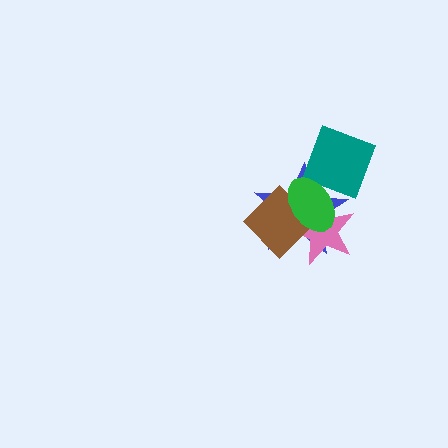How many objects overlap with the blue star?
4 objects overlap with the blue star.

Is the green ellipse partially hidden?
No, no other shape covers it.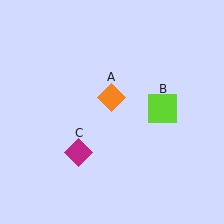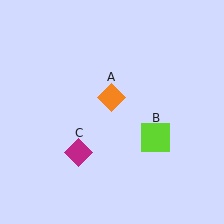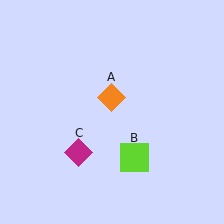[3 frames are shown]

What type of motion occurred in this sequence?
The lime square (object B) rotated clockwise around the center of the scene.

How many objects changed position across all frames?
1 object changed position: lime square (object B).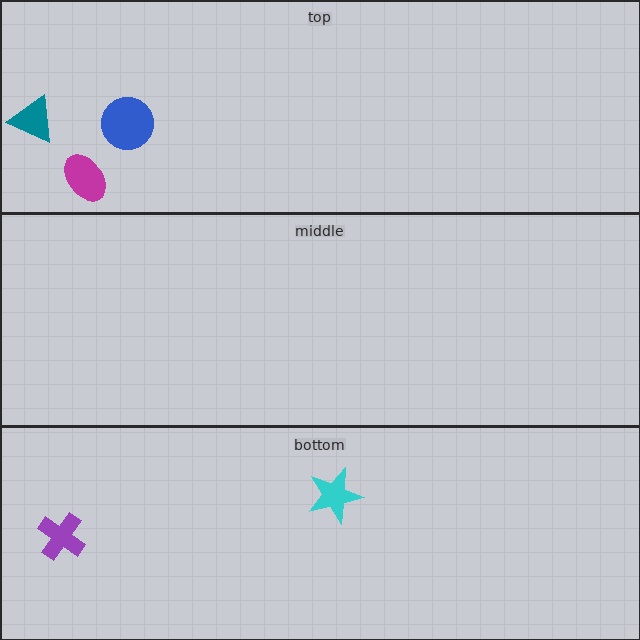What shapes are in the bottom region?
The cyan star, the purple cross.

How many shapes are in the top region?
3.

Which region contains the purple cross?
The bottom region.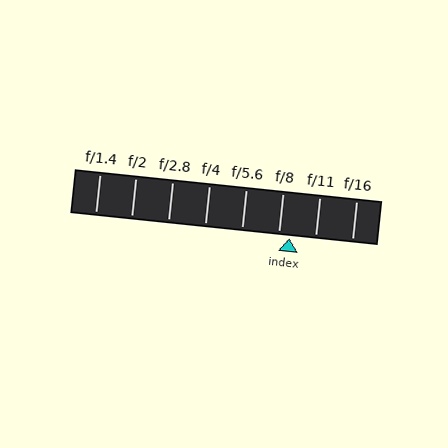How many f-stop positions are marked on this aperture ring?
There are 8 f-stop positions marked.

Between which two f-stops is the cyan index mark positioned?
The index mark is between f/8 and f/11.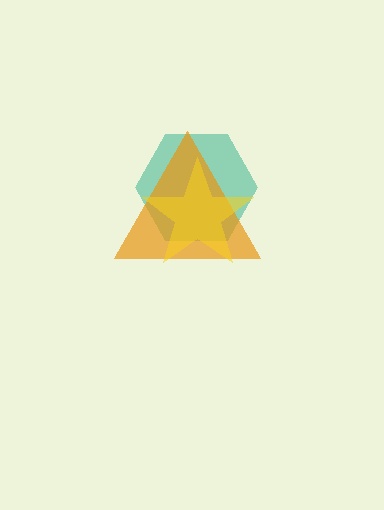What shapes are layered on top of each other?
The layered shapes are: a teal hexagon, an orange triangle, a yellow star.